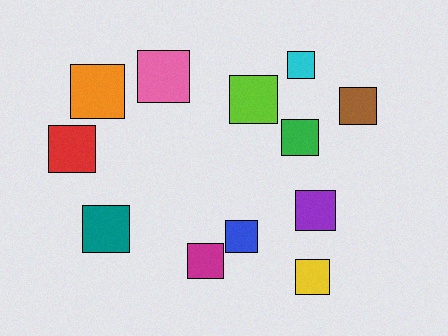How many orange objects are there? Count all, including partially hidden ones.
There is 1 orange object.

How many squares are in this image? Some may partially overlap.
There are 12 squares.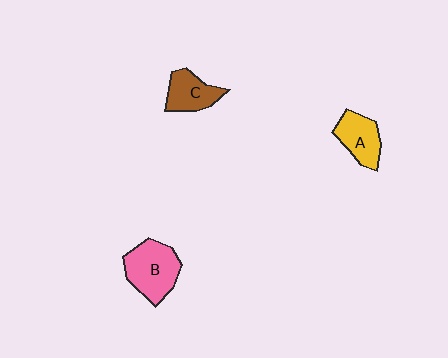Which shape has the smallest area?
Shape C (brown).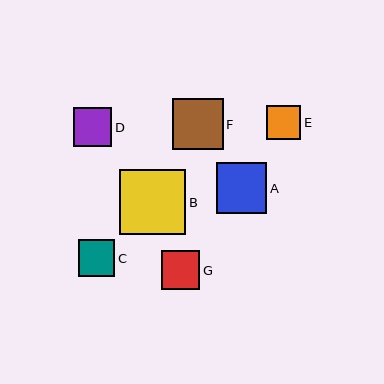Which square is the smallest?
Square E is the smallest with a size of approximately 34 pixels.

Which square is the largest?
Square B is the largest with a size of approximately 66 pixels.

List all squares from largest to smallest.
From largest to smallest: B, F, A, G, D, C, E.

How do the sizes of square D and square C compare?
Square D and square C are approximately the same size.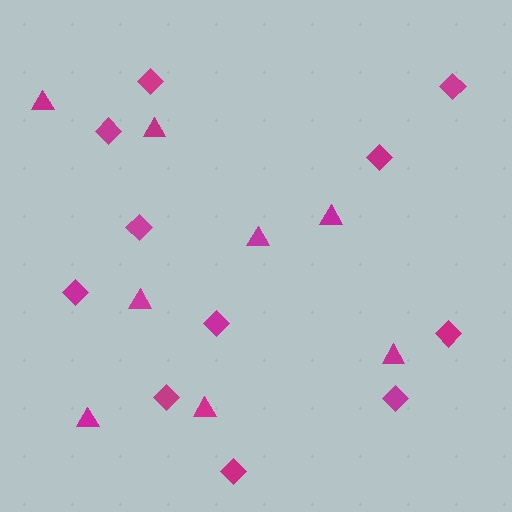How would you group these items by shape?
There are 2 groups: one group of triangles (8) and one group of diamonds (11).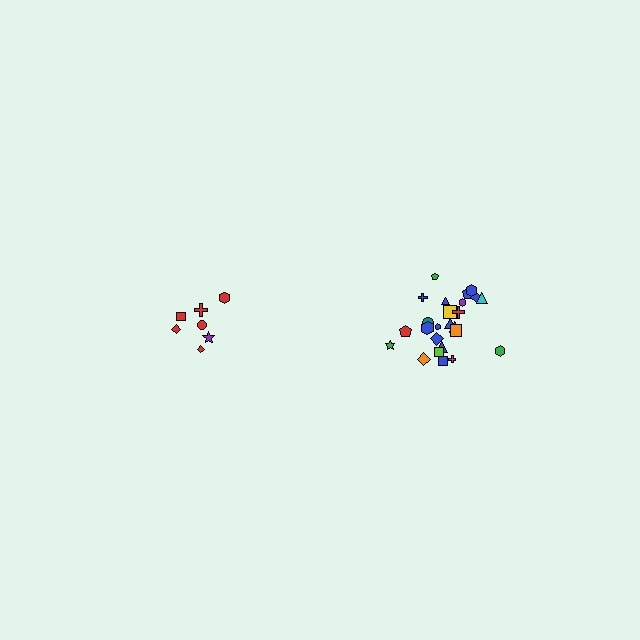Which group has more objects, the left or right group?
The right group.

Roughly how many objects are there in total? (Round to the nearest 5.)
Roughly 30 objects in total.